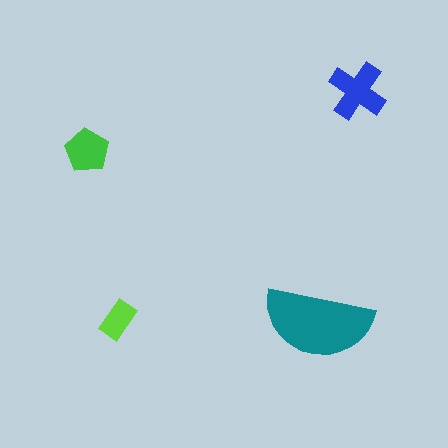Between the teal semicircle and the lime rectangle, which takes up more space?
The teal semicircle.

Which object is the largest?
The teal semicircle.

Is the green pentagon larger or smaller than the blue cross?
Smaller.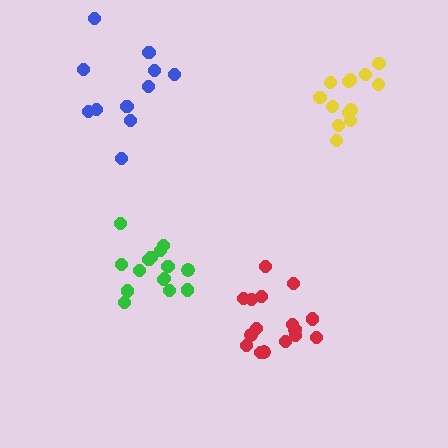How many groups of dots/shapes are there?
There are 4 groups.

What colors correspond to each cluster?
The clusters are colored: red, yellow, green, blue.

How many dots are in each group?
Group 1: 16 dots, Group 2: 13 dots, Group 3: 15 dots, Group 4: 11 dots (55 total).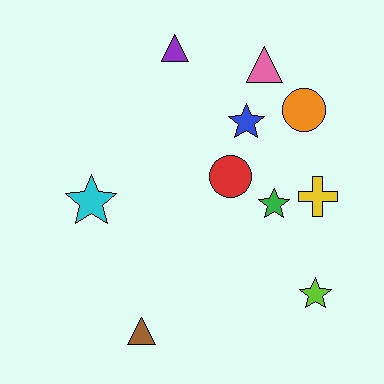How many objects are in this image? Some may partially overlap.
There are 10 objects.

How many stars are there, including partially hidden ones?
There are 4 stars.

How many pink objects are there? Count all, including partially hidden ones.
There is 1 pink object.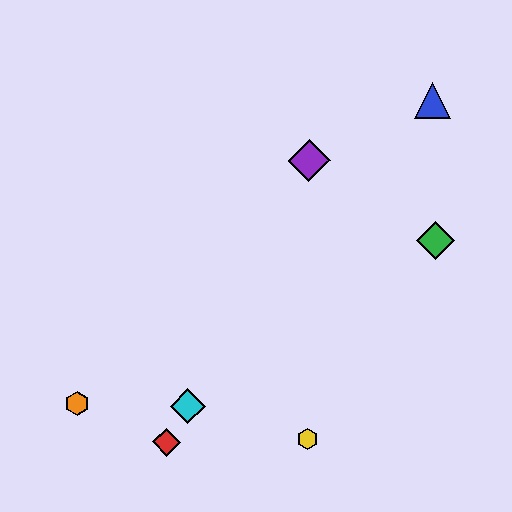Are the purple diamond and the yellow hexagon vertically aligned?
Yes, both are at x≈309.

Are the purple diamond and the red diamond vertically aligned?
No, the purple diamond is at x≈309 and the red diamond is at x≈167.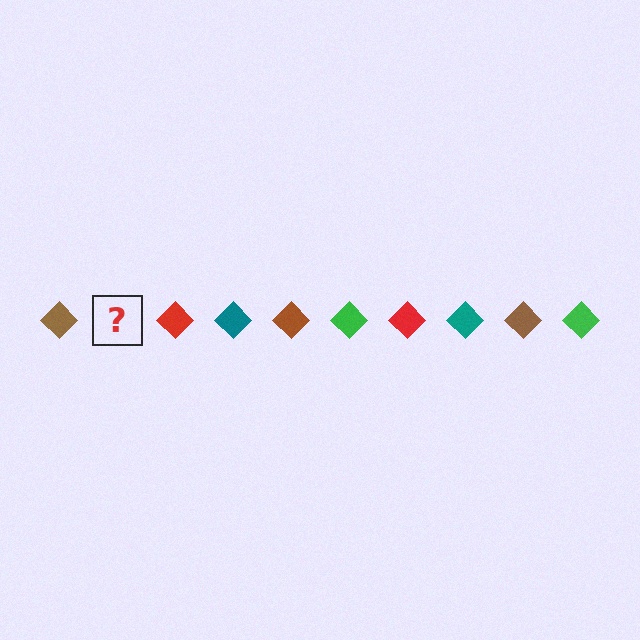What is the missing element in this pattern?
The missing element is a green diamond.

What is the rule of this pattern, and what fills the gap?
The rule is that the pattern cycles through brown, green, red, teal diamonds. The gap should be filled with a green diamond.